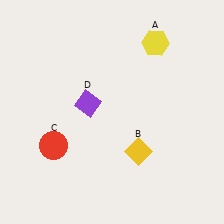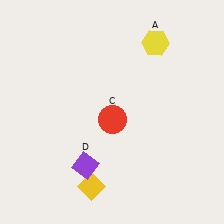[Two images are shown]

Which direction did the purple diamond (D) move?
The purple diamond (D) moved down.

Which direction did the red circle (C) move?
The red circle (C) moved right.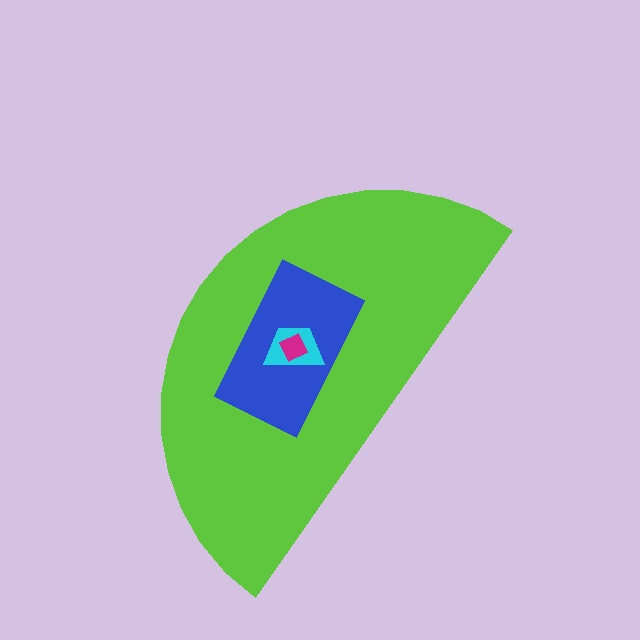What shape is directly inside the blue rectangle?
The cyan trapezoid.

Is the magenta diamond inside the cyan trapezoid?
Yes.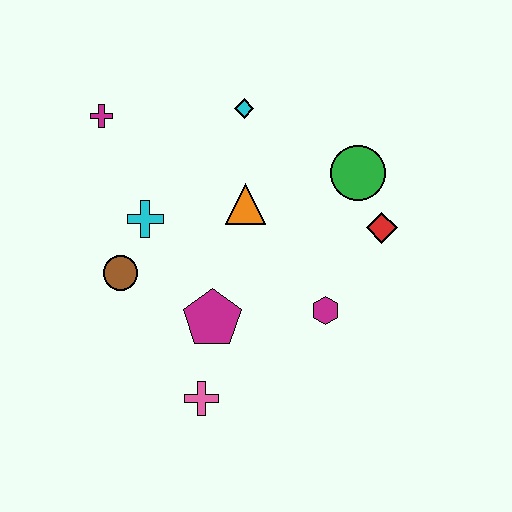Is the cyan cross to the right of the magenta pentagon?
No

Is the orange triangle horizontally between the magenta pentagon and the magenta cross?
No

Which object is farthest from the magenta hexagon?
The magenta cross is farthest from the magenta hexagon.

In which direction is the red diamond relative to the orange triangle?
The red diamond is to the right of the orange triangle.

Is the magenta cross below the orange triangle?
No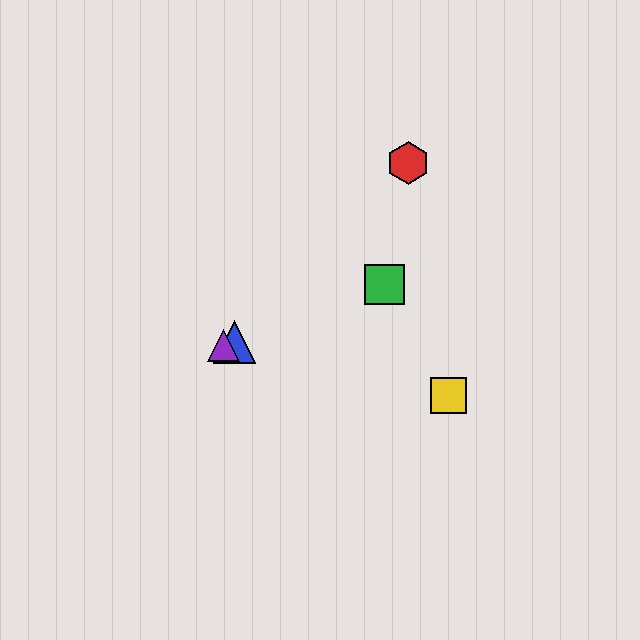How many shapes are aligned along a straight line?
3 shapes (the blue triangle, the green square, the purple triangle) are aligned along a straight line.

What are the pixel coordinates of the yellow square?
The yellow square is at (449, 396).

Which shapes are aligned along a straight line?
The blue triangle, the green square, the purple triangle are aligned along a straight line.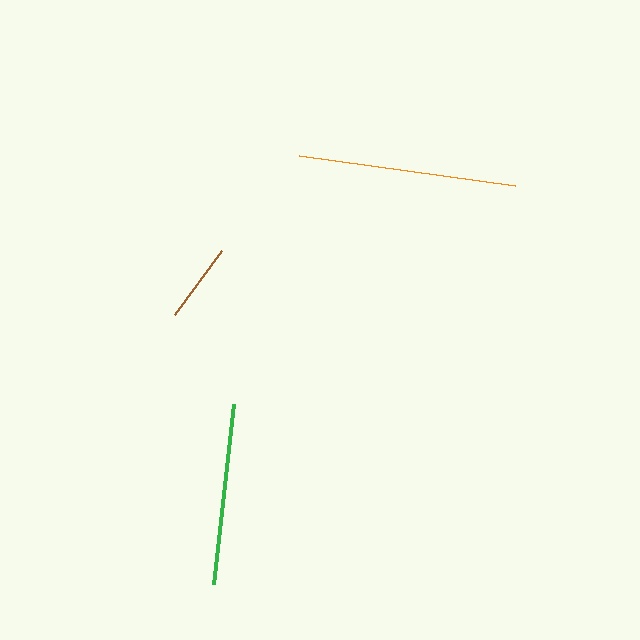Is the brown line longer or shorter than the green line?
The green line is longer than the brown line.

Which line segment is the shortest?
The brown line is the shortest at approximately 79 pixels.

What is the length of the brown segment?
The brown segment is approximately 79 pixels long.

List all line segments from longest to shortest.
From longest to shortest: orange, green, brown.